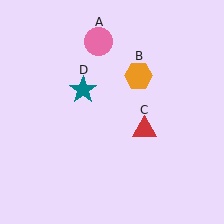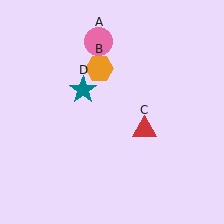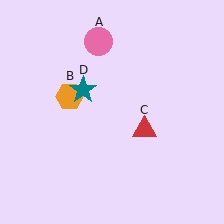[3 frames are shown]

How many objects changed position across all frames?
1 object changed position: orange hexagon (object B).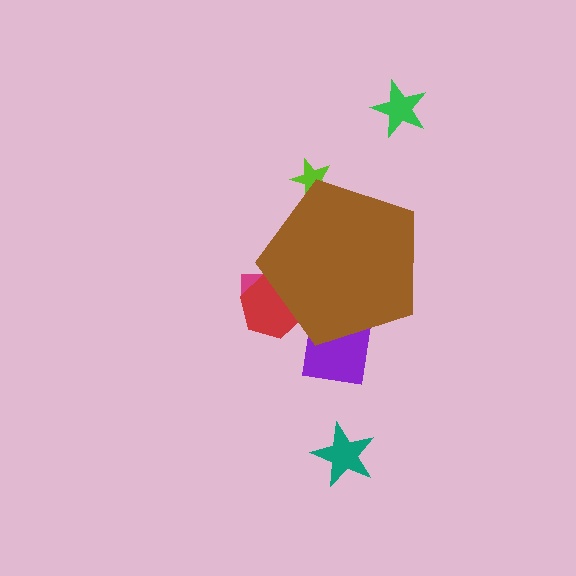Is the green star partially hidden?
No, the green star is fully visible.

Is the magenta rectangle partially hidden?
Yes, the magenta rectangle is partially hidden behind the brown pentagon.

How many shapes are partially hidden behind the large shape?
4 shapes are partially hidden.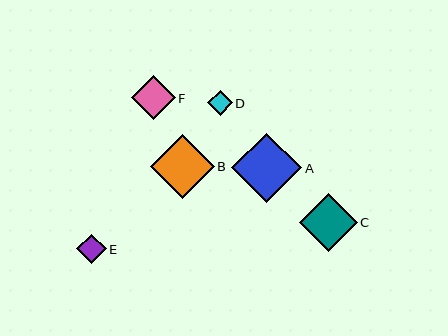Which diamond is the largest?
Diamond A is the largest with a size of approximately 70 pixels.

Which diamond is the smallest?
Diamond D is the smallest with a size of approximately 25 pixels.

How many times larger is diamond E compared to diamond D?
Diamond E is approximately 1.2 times the size of diamond D.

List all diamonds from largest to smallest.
From largest to smallest: A, B, C, F, E, D.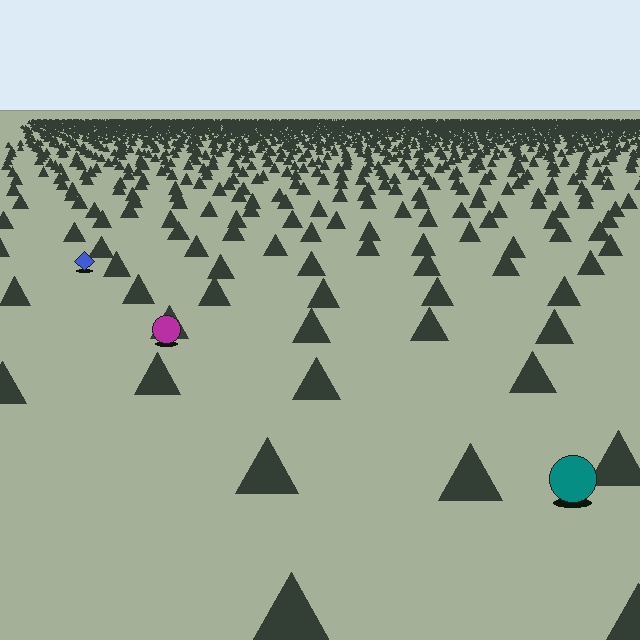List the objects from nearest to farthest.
From nearest to farthest: the teal circle, the magenta circle, the blue diamond.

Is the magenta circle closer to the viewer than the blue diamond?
Yes. The magenta circle is closer — you can tell from the texture gradient: the ground texture is coarser near it.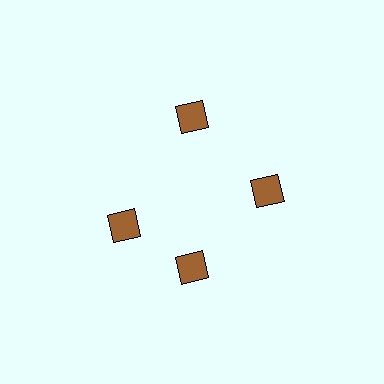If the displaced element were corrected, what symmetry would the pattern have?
It would have 4-fold rotational symmetry — the pattern would map onto itself every 90 degrees.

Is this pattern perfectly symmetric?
No. The 4 brown squares are arranged in a ring, but one element near the 9 o'clock position is rotated out of alignment along the ring, breaking the 4-fold rotational symmetry.